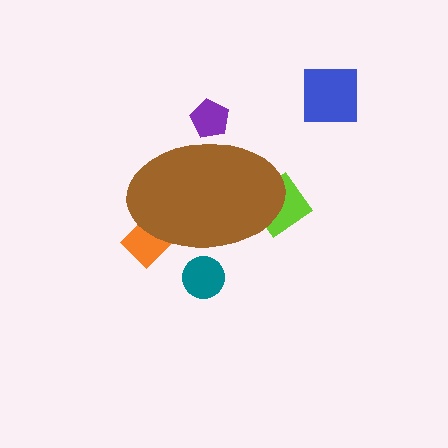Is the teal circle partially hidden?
Yes, the teal circle is partially hidden behind the brown ellipse.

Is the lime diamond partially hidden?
Yes, the lime diamond is partially hidden behind the brown ellipse.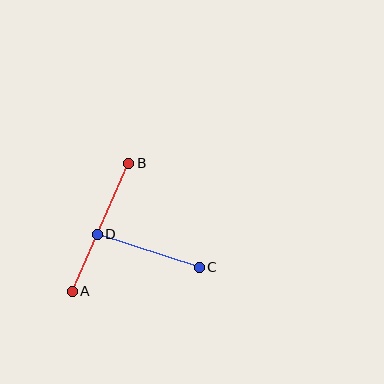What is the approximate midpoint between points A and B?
The midpoint is at approximately (101, 227) pixels.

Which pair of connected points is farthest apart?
Points A and B are farthest apart.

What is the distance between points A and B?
The distance is approximately 140 pixels.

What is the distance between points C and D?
The distance is approximately 107 pixels.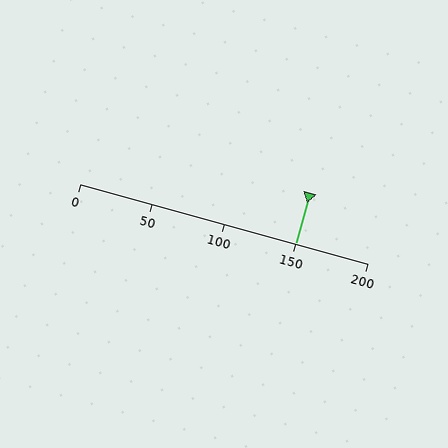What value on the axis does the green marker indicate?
The marker indicates approximately 150.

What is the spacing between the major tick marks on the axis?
The major ticks are spaced 50 apart.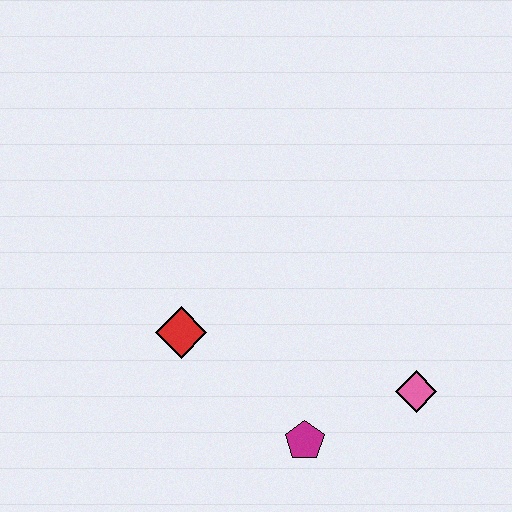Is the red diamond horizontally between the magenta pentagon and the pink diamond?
No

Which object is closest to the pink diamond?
The magenta pentagon is closest to the pink diamond.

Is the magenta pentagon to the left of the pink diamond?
Yes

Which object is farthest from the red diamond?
The pink diamond is farthest from the red diamond.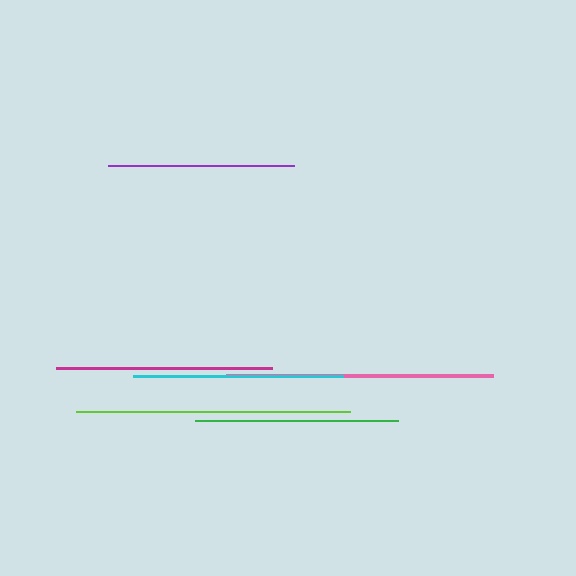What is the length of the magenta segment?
The magenta segment is approximately 216 pixels long.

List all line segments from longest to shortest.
From longest to shortest: lime, pink, magenta, cyan, green, purple.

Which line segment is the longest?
The lime line is the longest at approximately 274 pixels.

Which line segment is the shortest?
The purple line is the shortest at approximately 186 pixels.